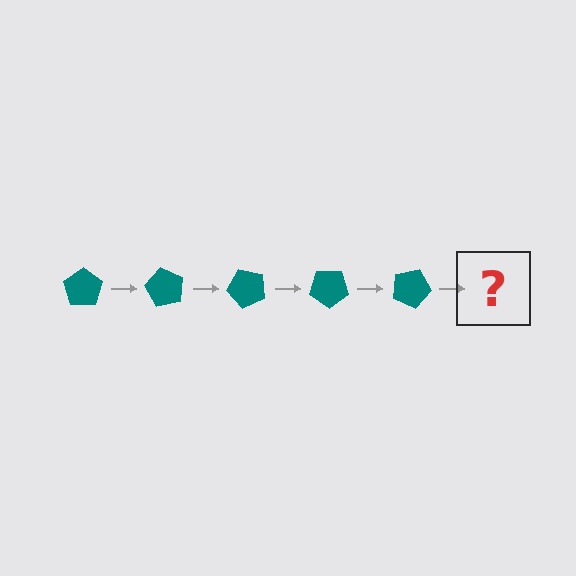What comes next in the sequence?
The next element should be a teal pentagon rotated 300 degrees.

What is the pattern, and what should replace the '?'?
The pattern is that the pentagon rotates 60 degrees each step. The '?' should be a teal pentagon rotated 300 degrees.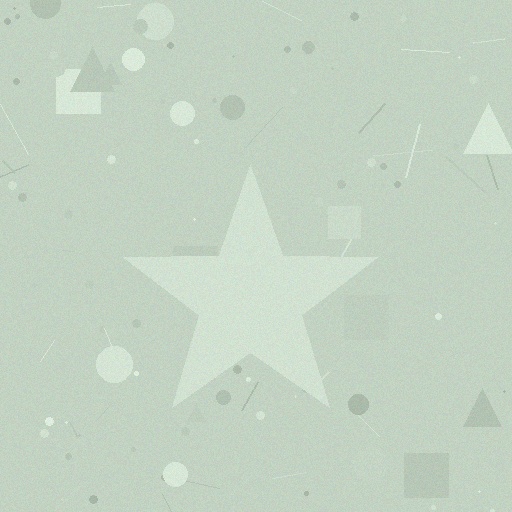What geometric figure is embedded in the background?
A star is embedded in the background.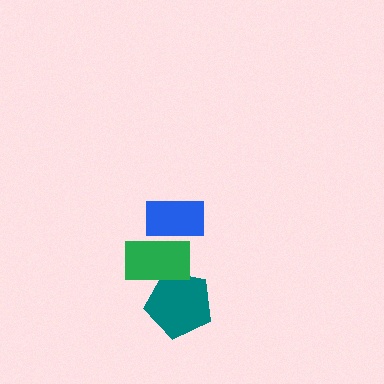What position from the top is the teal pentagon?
The teal pentagon is 3rd from the top.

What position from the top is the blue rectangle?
The blue rectangle is 1st from the top.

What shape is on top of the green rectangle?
The blue rectangle is on top of the green rectangle.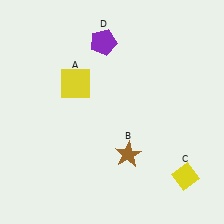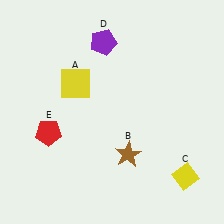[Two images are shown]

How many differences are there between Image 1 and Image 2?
There is 1 difference between the two images.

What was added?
A red pentagon (E) was added in Image 2.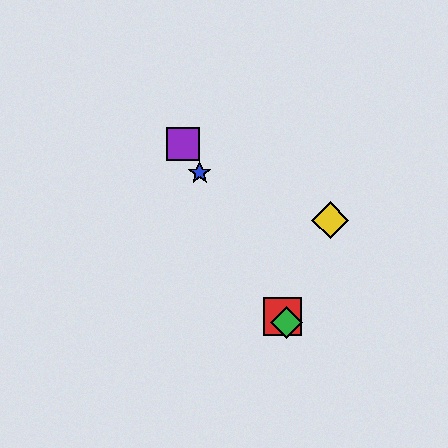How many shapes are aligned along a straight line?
4 shapes (the red square, the blue star, the green diamond, the purple square) are aligned along a straight line.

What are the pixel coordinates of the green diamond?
The green diamond is at (286, 323).